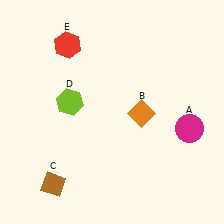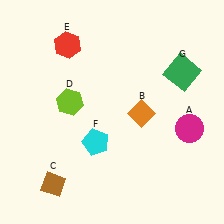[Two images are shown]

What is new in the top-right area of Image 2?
A green square (G) was added in the top-right area of Image 2.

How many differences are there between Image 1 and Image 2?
There are 2 differences between the two images.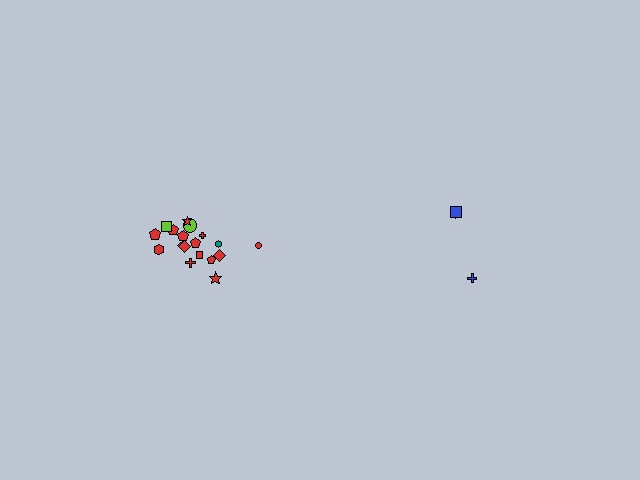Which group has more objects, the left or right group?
The left group.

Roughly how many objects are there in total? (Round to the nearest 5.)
Roughly 20 objects in total.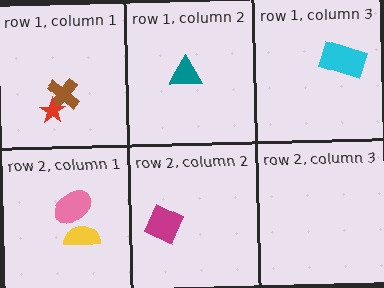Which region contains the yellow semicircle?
The row 2, column 1 region.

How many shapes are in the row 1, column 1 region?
2.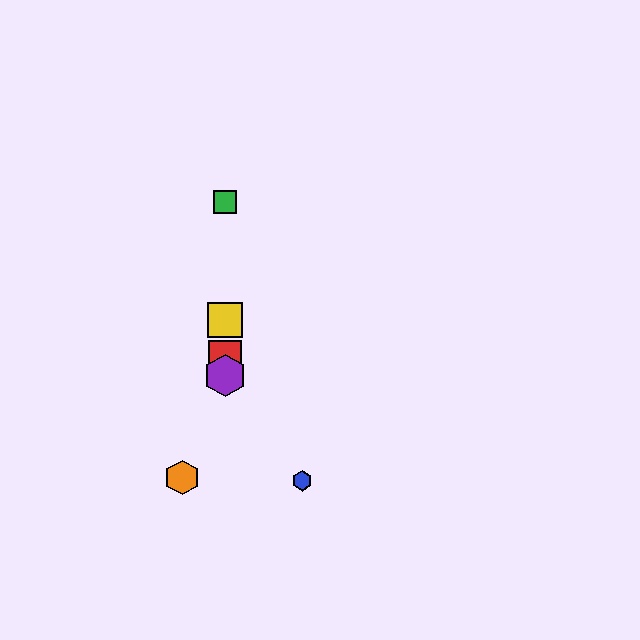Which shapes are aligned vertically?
The red square, the green square, the yellow square, the purple hexagon are aligned vertically.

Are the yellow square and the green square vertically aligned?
Yes, both are at x≈225.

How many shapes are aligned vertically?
4 shapes (the red square, the green square, the yellow square, the purple hexagon) are aligned vertically.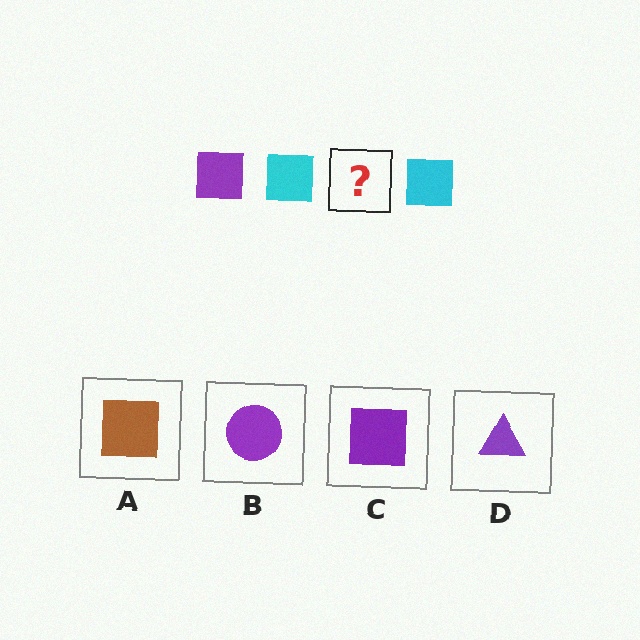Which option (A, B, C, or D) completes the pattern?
C.